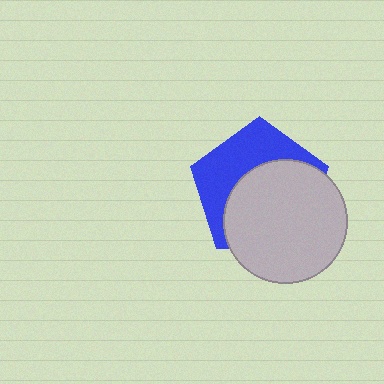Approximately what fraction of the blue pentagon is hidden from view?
Roughly 57% of the blue pentagon is hidden behind the light gray circle.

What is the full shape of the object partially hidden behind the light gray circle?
The partially hidden object is a blue pentagon.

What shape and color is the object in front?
The object in front is a light gray circle.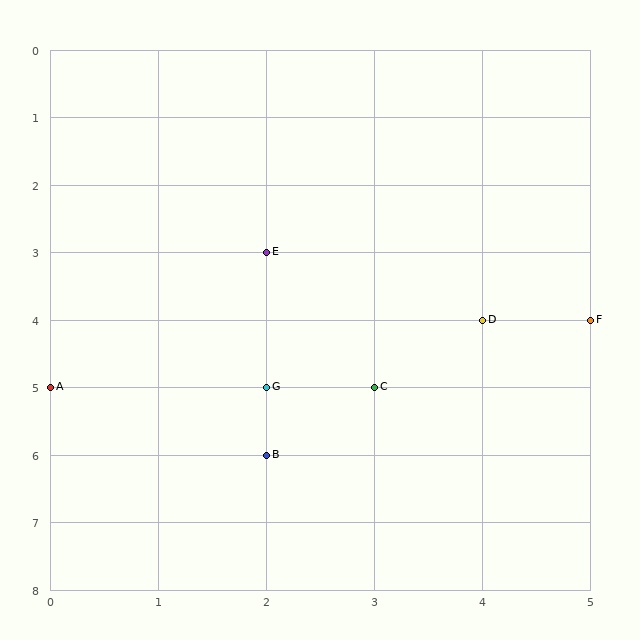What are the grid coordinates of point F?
Point F is at grid coordinates (5, 4).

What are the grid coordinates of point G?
Point G is at grid coordinates (2, 5).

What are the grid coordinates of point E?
Point E is at grid coordinates (2, 3).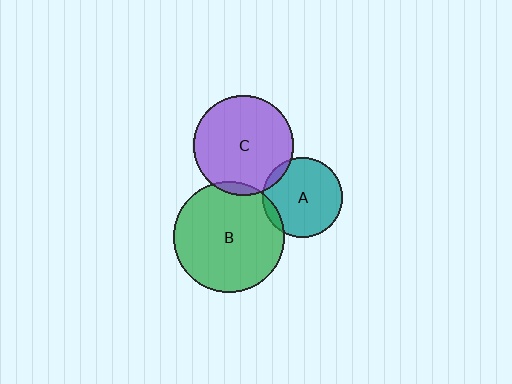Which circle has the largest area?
Circle B (green).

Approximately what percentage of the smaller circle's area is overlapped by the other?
Approximately 5%.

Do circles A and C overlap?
Yes.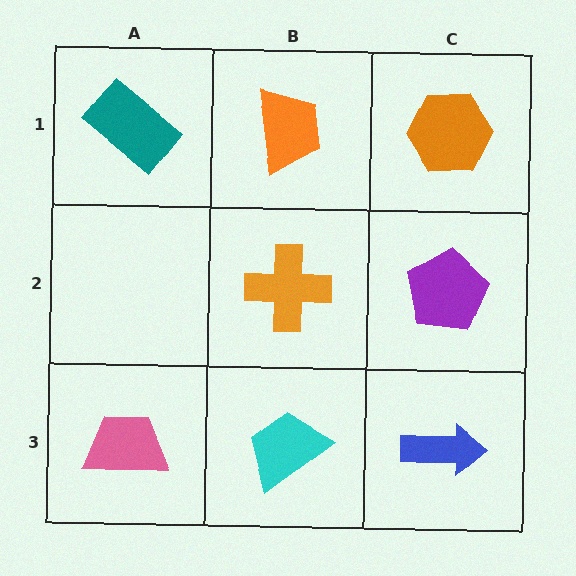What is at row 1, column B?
An orange trapezoid.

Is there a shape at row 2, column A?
No, that cell is empty.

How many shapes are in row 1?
3 shapes.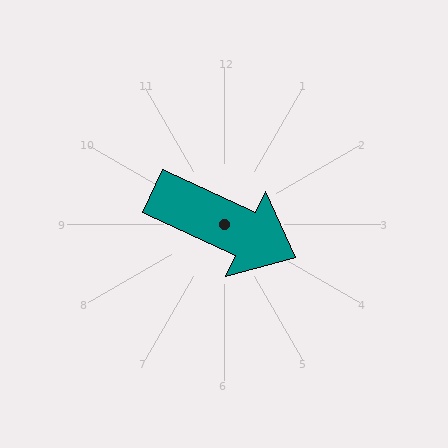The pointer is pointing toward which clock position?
Roughly 4 o'clock.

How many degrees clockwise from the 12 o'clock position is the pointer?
Approximately 115 degrees.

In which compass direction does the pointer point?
Southeast.